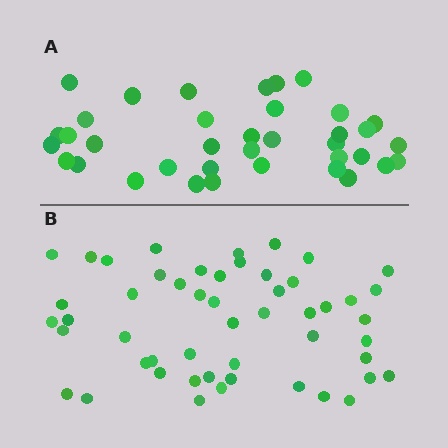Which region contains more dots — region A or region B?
Region B (the bottom region) has more dots.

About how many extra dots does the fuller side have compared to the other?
Region B has approximately 15 more dots than region A.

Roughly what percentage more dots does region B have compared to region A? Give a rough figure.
About 40% more.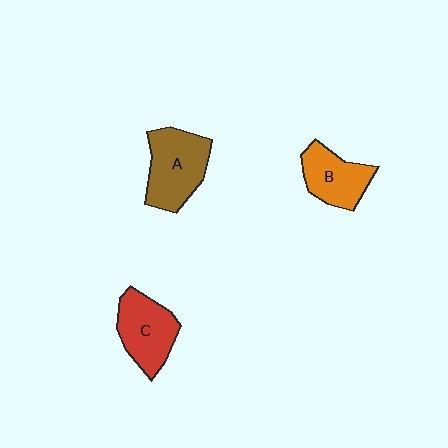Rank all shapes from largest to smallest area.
From largest to smallest: A (brown), C (red), B (orange).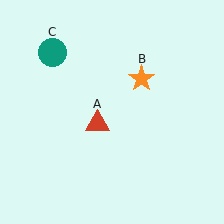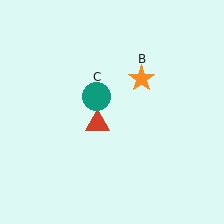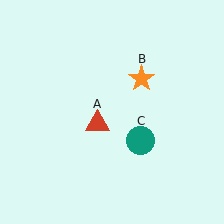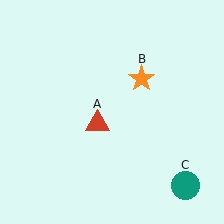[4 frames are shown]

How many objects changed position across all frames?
1 object changed position: teal circle (object C).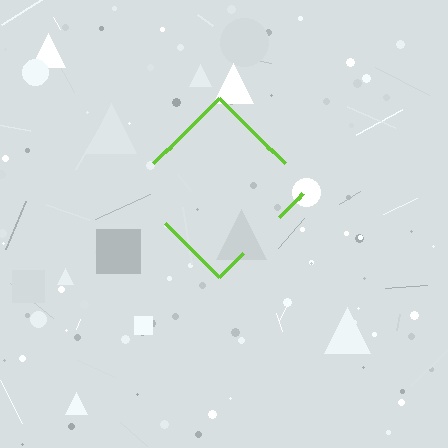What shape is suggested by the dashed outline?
The dashed outline suggests a diamond.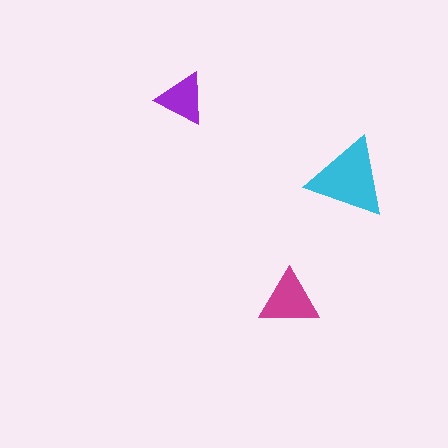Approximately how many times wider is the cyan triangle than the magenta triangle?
About 1.5 times wider.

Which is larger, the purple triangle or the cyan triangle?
The cyan one.